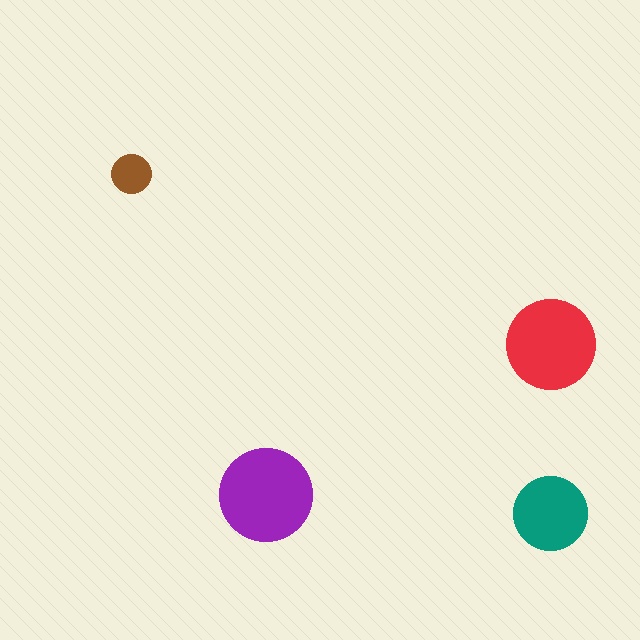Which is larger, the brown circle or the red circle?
The red one.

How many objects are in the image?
There are 4 objects in the image.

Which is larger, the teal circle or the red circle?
The red one.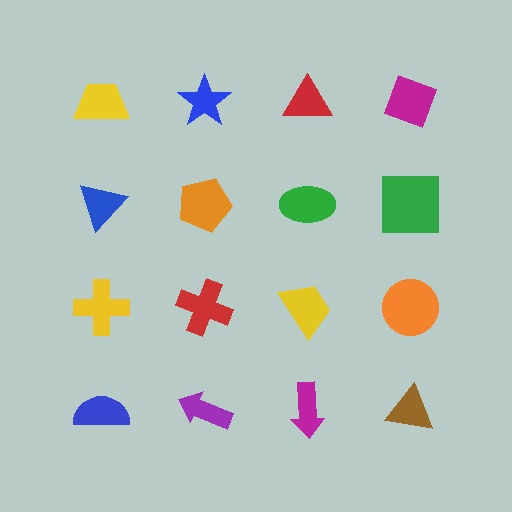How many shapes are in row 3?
4 shapes.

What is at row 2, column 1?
A blue triangle.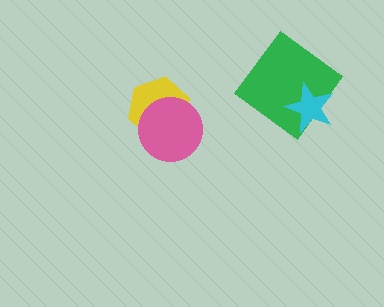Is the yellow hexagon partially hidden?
Yes, it is partially covered by another shape.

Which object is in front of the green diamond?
The cyan star is in front of the green diamond.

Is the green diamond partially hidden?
Yes, it is partially covered by another shape.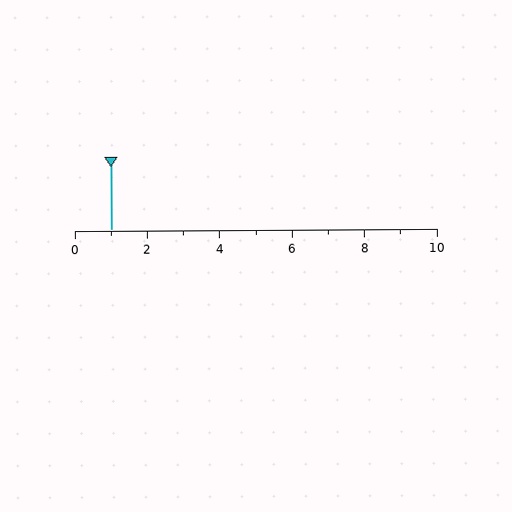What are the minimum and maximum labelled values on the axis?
The axis runs from 0 to 10.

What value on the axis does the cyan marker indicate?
The marker indicates approximately 1.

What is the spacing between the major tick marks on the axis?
The major ticks are spaced 2 apart.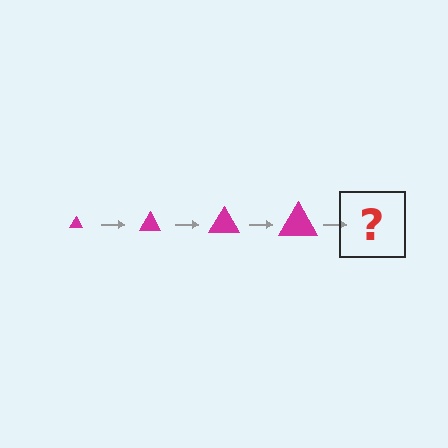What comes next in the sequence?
The next element should be a magenta triangle, larger than the previous one.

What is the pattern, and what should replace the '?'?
The pattern is that the triangle gets progressively larger each step. The '?' should be a magenta triangle, larger than the previous one.